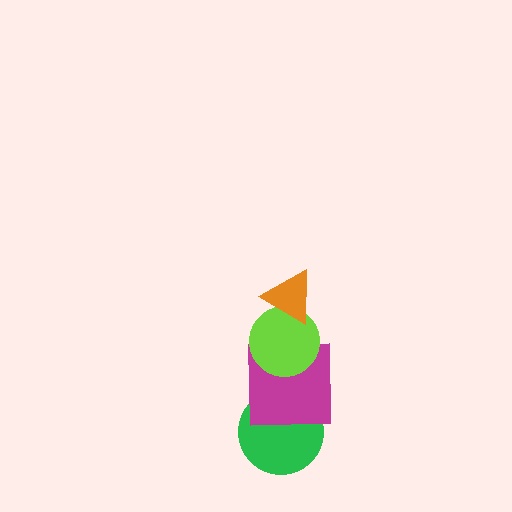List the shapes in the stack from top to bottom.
From top to bottom: the orange triangle, the lime circle, the magenta square, the green circle.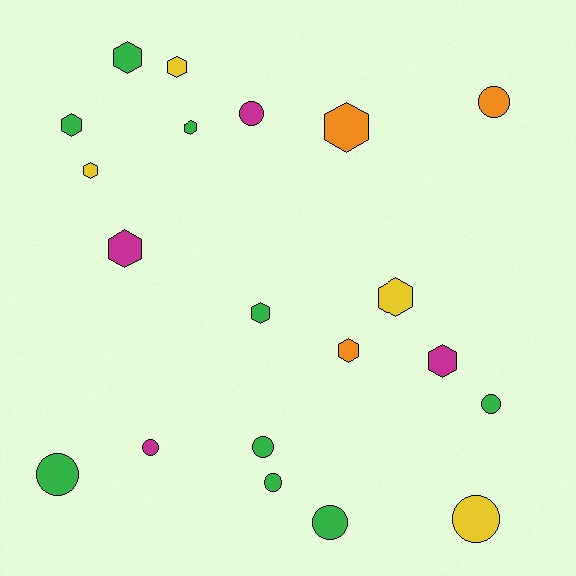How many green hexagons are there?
There are 4 green hexagons.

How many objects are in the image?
There are 20 objects.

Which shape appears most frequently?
Hexagon, with 11 objects.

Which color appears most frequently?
Green, with 9 objects.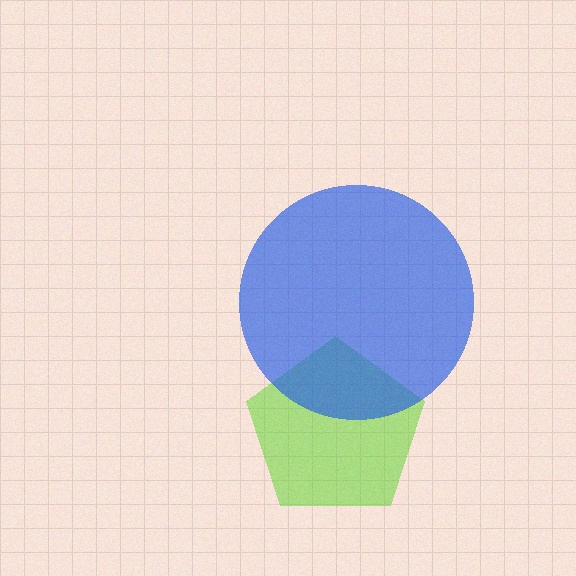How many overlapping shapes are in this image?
There are 2 overlapping shapes in the image.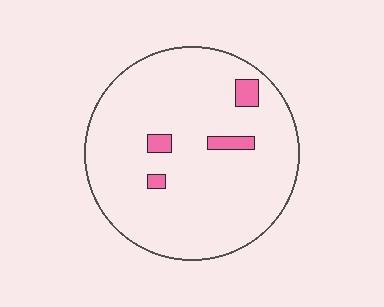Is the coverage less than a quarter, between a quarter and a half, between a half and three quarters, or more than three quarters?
Less than a quarter.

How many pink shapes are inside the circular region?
4.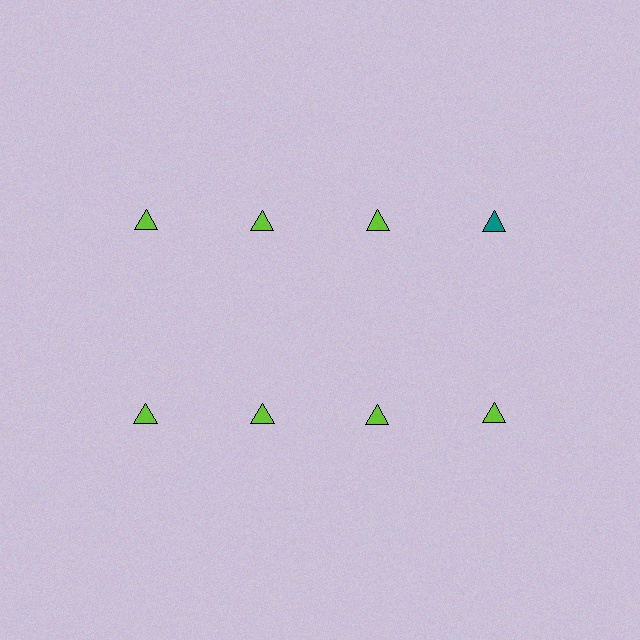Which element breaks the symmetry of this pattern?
The teal triangle in the top row, second from right column breaks the symmetry. All other shapes are lime triangles.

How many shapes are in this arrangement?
There are 8 shapes arranged in a grid pattern.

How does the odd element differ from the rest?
It has a different color: teal instead of lime.